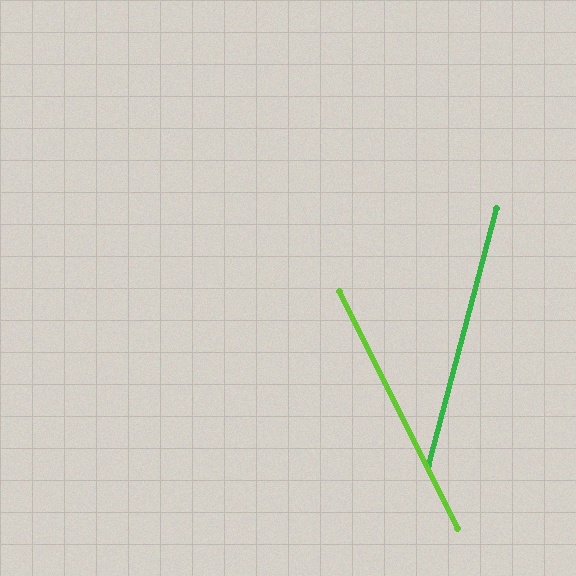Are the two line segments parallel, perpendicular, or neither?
Neither parallel nor perpendicular — they differ by about 41°.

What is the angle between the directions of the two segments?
Approximately 41 degrees.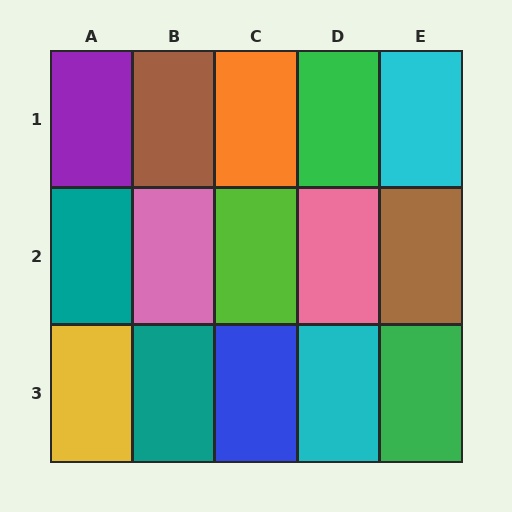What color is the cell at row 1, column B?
Brown.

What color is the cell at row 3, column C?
Blue.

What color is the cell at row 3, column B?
Teal.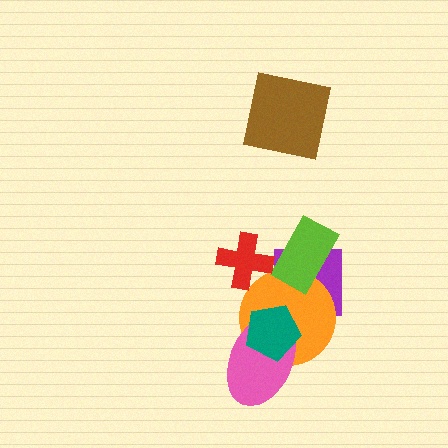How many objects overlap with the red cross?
0 objects overlap with the red cross.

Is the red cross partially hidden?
No, no other shape covers it.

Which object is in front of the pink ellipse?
The teal pentagon is in front of the pink ellipse.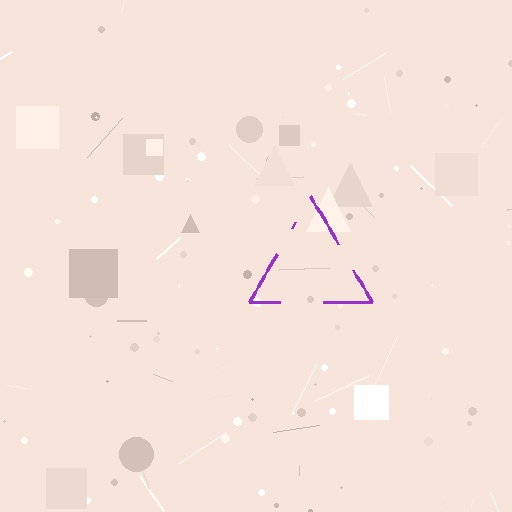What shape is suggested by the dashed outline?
The dashed outline suggests a triangle.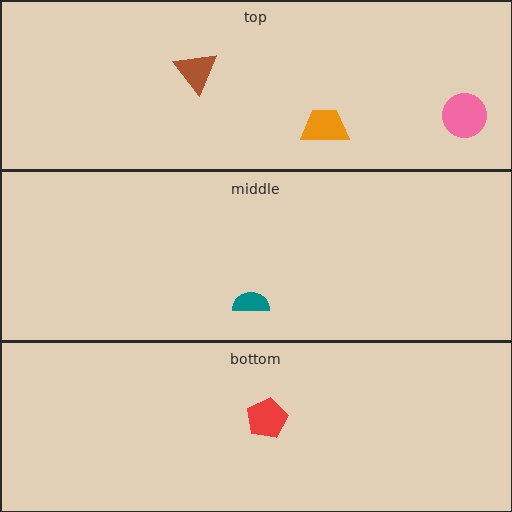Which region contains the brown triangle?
The top region.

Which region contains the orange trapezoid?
The top region.